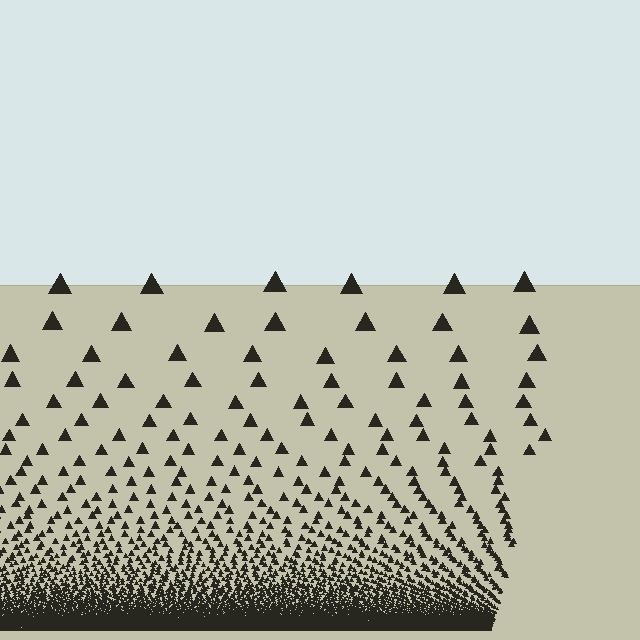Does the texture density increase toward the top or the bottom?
Density increases toward the bottom.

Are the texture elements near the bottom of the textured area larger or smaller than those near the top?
Smaller. The gradient is inverted — elements near the bottom are smaller and denser.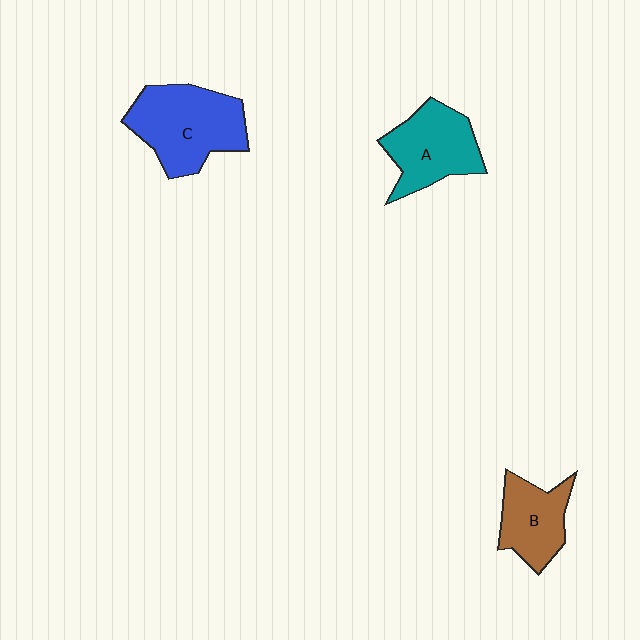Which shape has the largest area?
Shape C (blue).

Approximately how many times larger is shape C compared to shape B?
Approximately 1.6 times.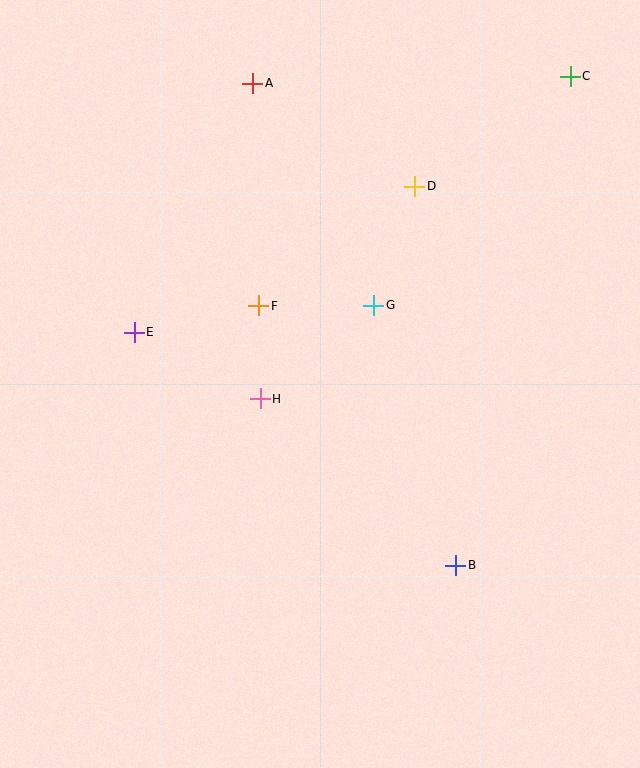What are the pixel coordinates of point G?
Point G is at (374, 305).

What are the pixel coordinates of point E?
Point E is at (134, 332).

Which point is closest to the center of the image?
Point H at (260, 399) is closest to the center.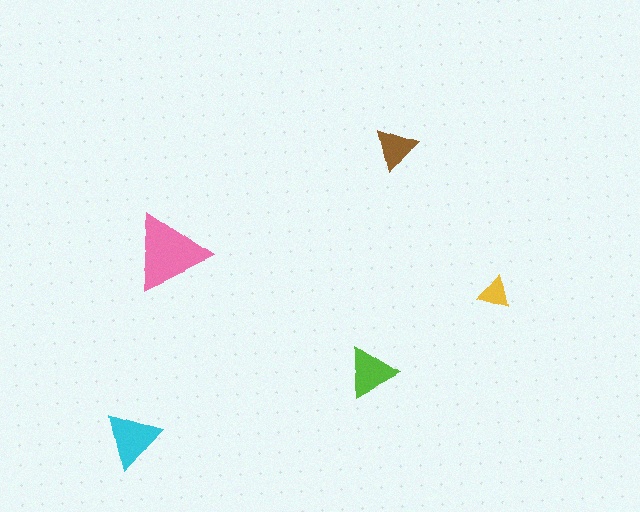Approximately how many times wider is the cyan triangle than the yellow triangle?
About 1.5 times wider.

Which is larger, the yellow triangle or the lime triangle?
The lime one.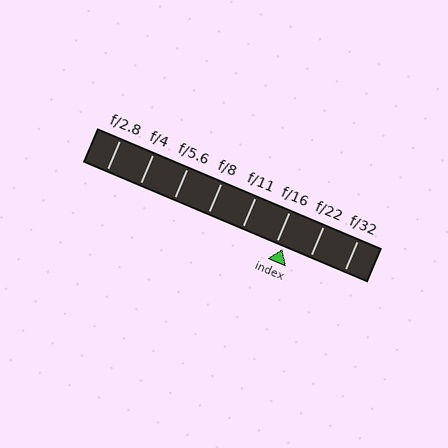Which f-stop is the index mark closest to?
The index mark is closest to f/16.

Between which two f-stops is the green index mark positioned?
The index mark is between f/16 and f/22.